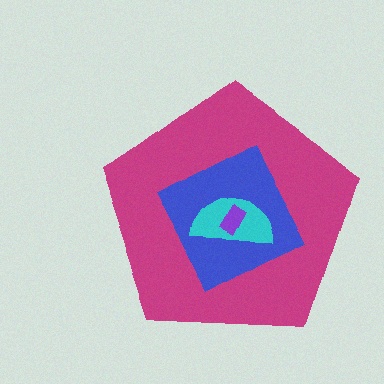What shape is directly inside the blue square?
The cyan semicircle.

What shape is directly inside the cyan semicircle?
The purple rectangle.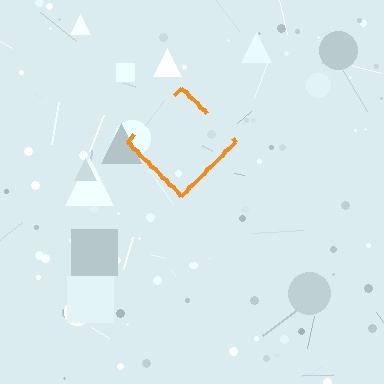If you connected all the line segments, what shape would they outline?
They would outline a diamond.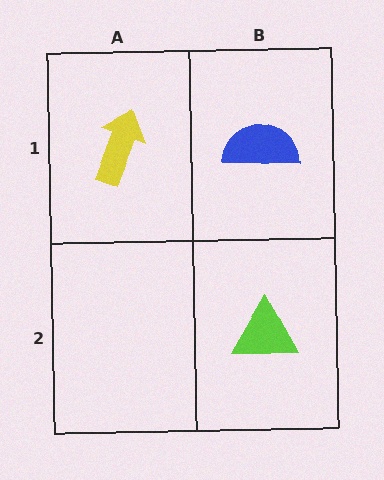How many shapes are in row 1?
2 shapes.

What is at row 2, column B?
A lime triangle.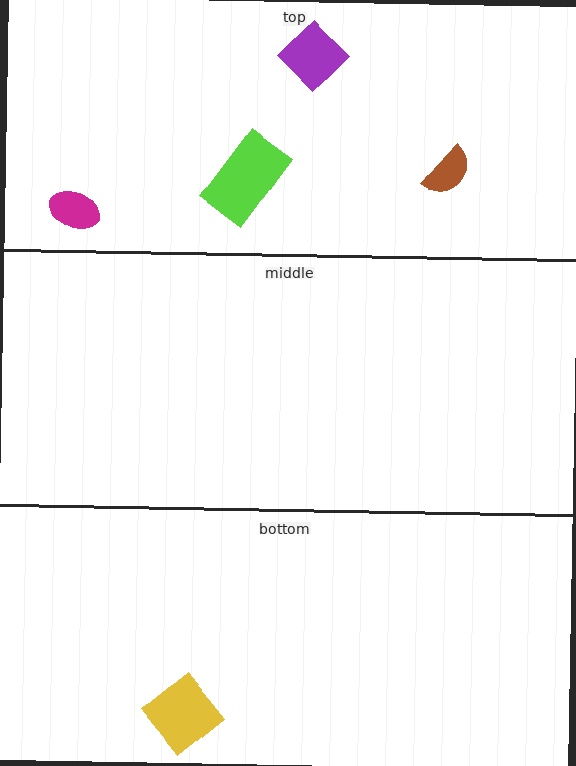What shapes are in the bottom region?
The yellow diamond.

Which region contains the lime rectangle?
The top region.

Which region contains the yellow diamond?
The bottom region.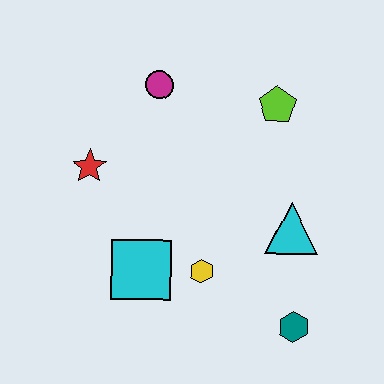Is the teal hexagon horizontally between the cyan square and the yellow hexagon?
No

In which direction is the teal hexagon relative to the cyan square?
The teal hexagon is to the right of the cyan square.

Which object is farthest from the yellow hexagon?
The magenta circle is farthest from the yellow hexagon.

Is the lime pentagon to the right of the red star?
Yes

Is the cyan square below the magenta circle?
Yes